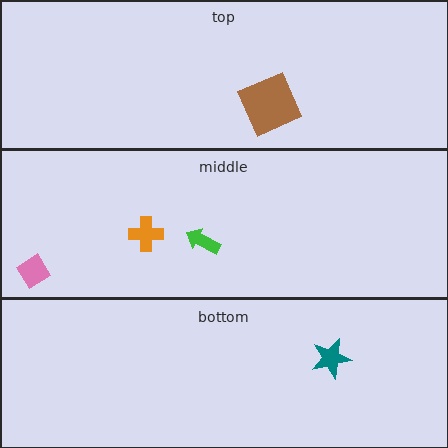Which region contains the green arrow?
The middle region.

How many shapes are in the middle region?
3.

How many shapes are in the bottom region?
1.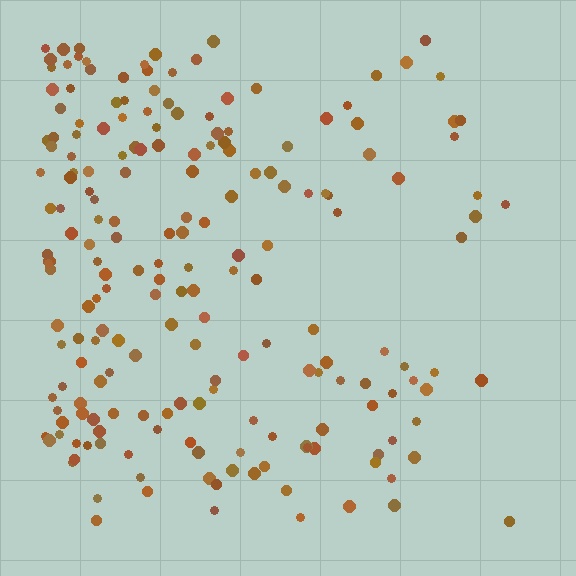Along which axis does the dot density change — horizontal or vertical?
Horizontal.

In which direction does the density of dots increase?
From right to left, with the left side densest.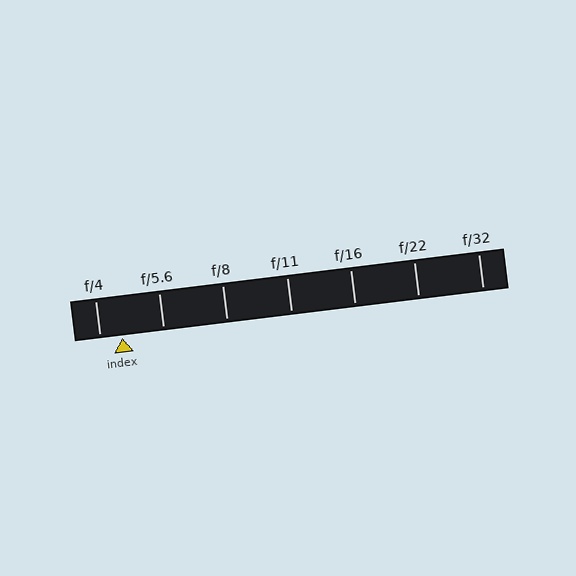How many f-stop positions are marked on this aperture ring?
There are 7 f-stop positions marked.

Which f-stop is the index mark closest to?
The index mark is closest to f/4.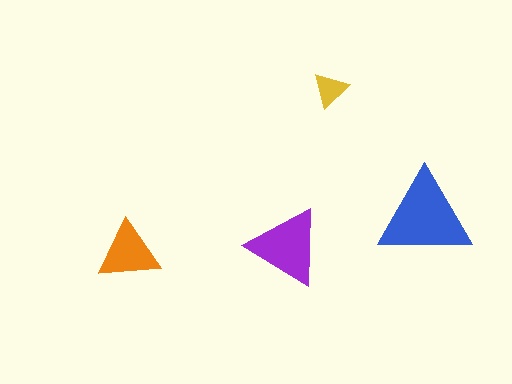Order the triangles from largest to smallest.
the blue one, the purple one, the orange one, the yellow one.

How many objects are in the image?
There are 4 objects in the image.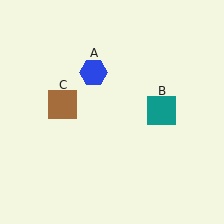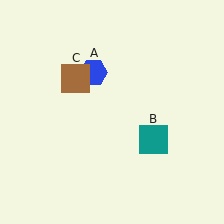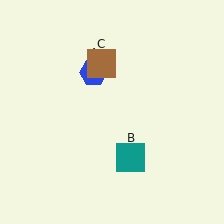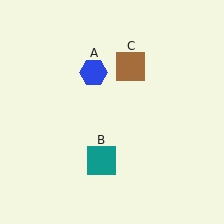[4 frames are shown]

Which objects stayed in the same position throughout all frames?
Blue hexagon (object A) remained stationary.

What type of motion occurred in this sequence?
The teal square (object B), brown square (object C) rotated clockwise around the center of the scene.